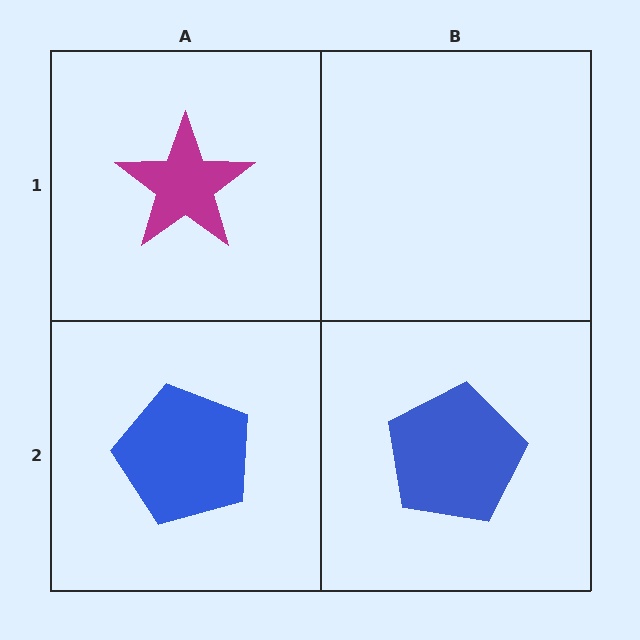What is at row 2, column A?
A blue pentagon.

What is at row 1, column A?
A magenta star.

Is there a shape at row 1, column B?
No, that cell is empty.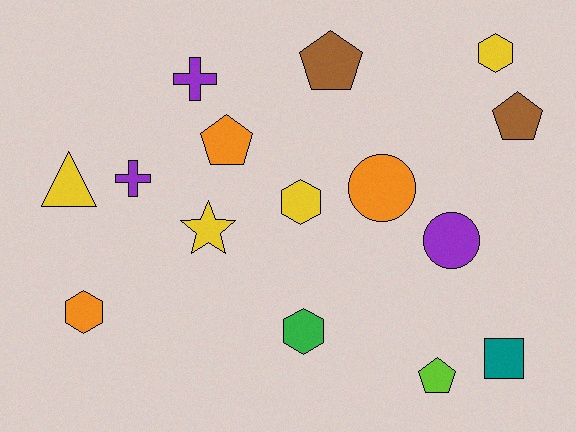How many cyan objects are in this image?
There are no cyan objects.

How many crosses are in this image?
There are 2 crosses.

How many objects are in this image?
There are 15 objects.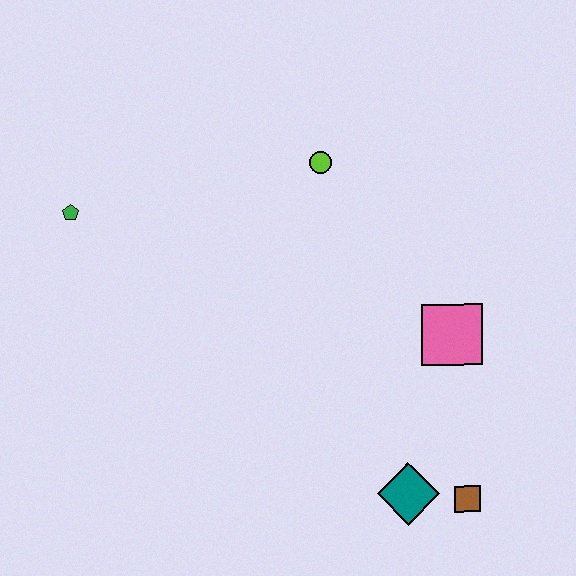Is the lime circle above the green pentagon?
Yes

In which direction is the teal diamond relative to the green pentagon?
The teal diamond is to the right of the green pentagon.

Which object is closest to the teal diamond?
The brown square is closest to the teal diamond.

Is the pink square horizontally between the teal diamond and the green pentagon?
No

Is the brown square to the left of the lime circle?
No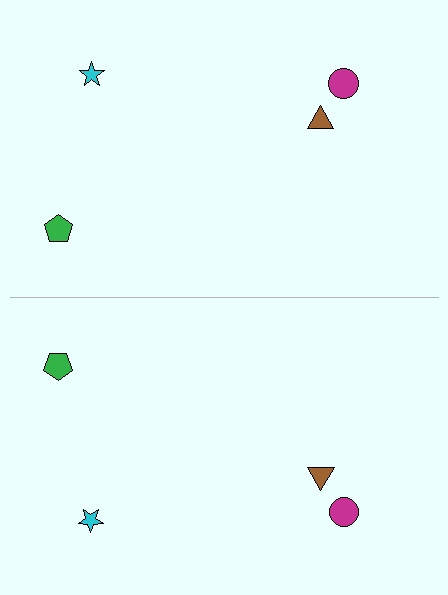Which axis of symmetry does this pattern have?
The pattern has a horizontal axis of symmetry running through the center of the image.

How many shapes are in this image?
There are 8 shapes in this image.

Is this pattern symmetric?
Yes, this pattern has bilateral (reflection) symmetry.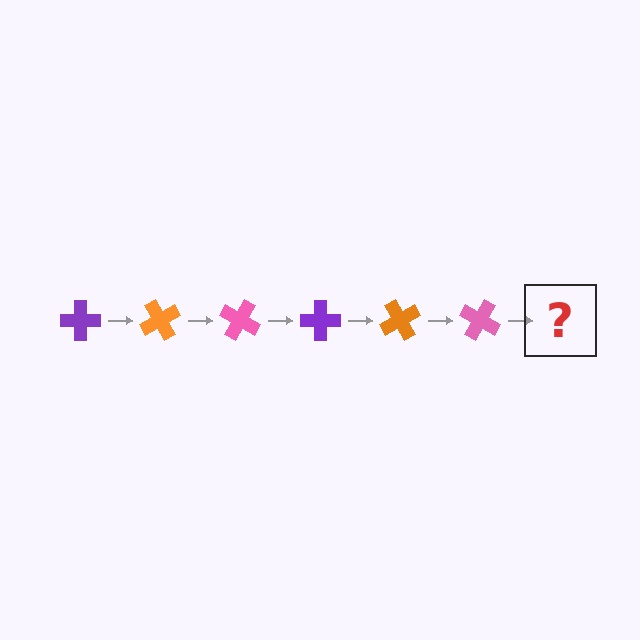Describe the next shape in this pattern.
It should be a purple cross, rotated 360 degrees from the start.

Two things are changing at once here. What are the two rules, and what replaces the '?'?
The two rules are that it rotates 60 degrees each step and the color cycles through purple, orange, and pink. The '?' should be a purple cross, rotated 360 degrees from the start.